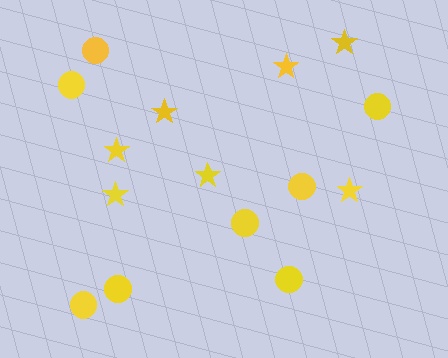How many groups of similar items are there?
There are 2 groups: one group of circles (8) and one group of stars (7).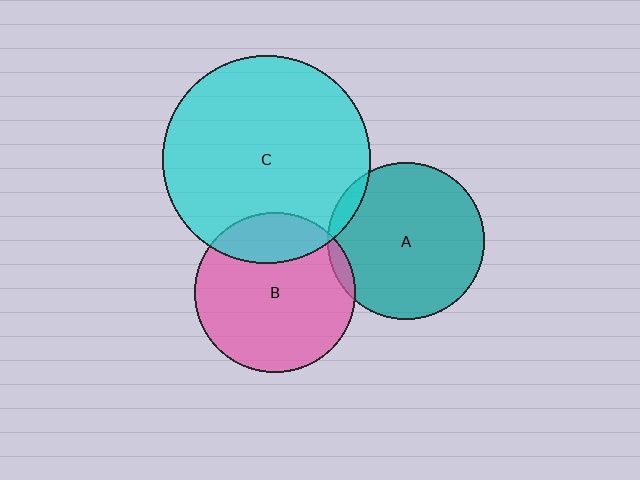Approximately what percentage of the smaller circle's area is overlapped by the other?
Approximately 5%.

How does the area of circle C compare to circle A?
Approximately 1.8 times.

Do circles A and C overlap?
Yes.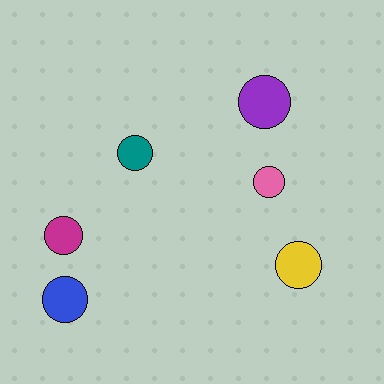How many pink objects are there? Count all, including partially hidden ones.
There is 1 pink object.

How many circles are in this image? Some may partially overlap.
There are 6 circles.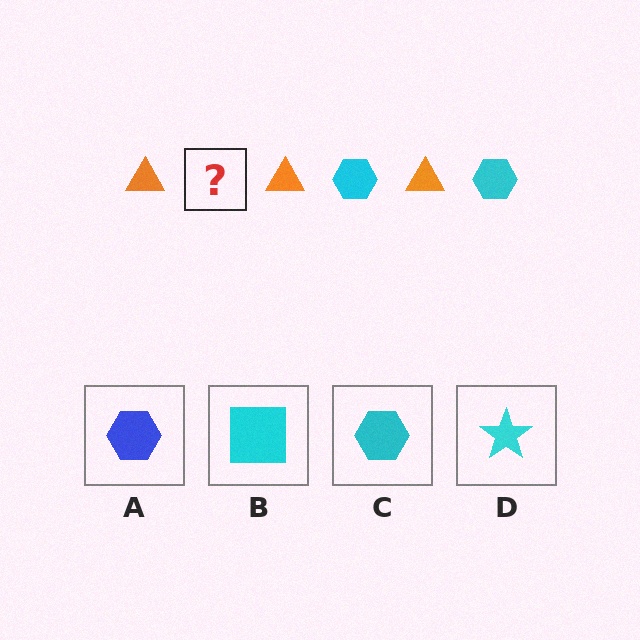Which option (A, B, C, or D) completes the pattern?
C.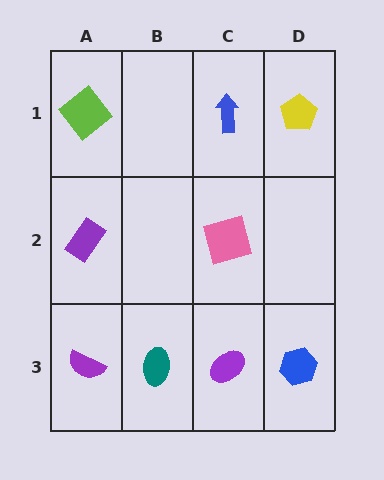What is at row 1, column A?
A lime diamond.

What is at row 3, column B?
A teal ellipse.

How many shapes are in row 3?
4 shapes.